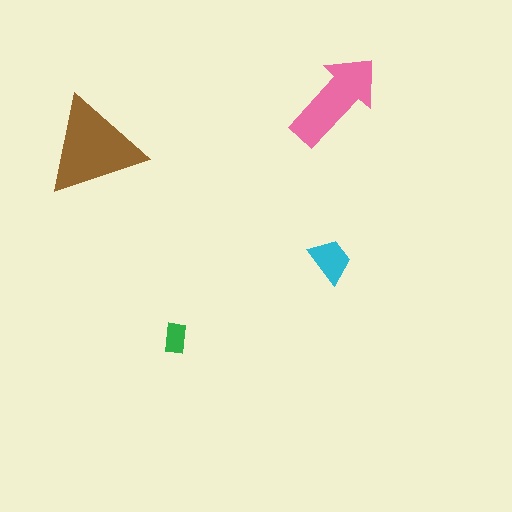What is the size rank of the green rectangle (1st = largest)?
4th.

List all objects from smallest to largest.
The green rectangle, the cyan trapezoid, the pink arrow, the brown triangle.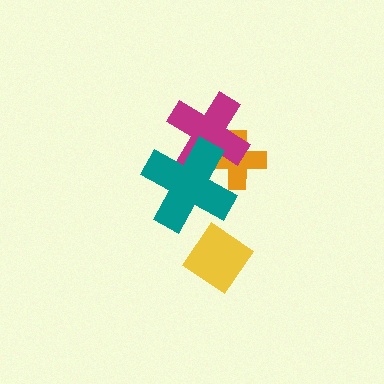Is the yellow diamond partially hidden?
No, no other shape covers it.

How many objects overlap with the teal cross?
2 objects overlap with the teal cross.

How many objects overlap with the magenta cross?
2 objects overlap with the magenta cross.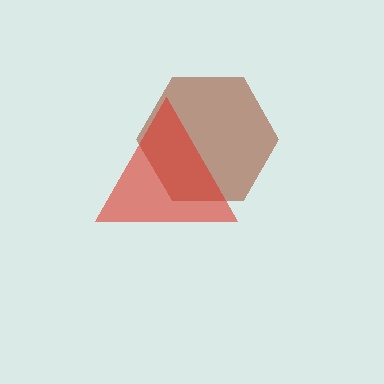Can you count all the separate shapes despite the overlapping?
Yes, there are 2 separate shapes.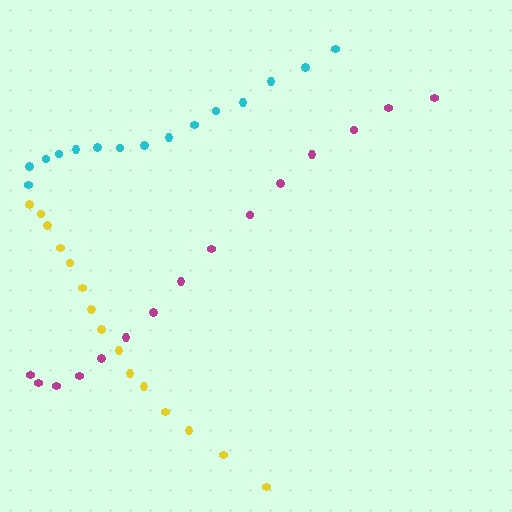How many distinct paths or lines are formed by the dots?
There are 3 distinct paths.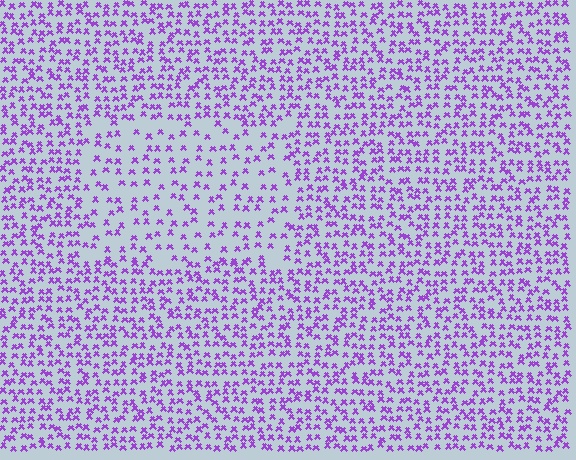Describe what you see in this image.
The image contains small purple elements arranged at two different densities. A rectangle-shaped region is visible where the elements are less densely packed than the surrounding area.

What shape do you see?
I see a rectangle.